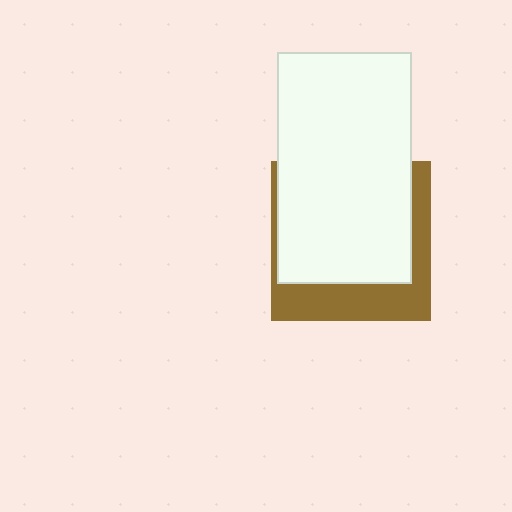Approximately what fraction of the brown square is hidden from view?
Roughly 64% of the brown square is hidden behind the white rectangle.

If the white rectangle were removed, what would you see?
You would see the complete brown square.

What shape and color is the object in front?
The object in front is a white rectangle.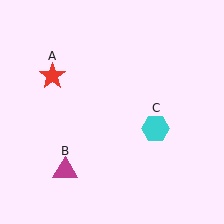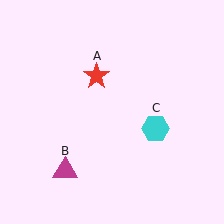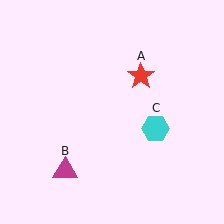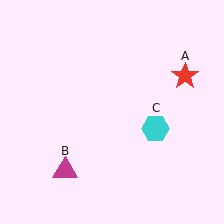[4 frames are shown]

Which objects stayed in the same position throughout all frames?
Magenta triangle (object B) and cyan hexagon (object C) remained stationary.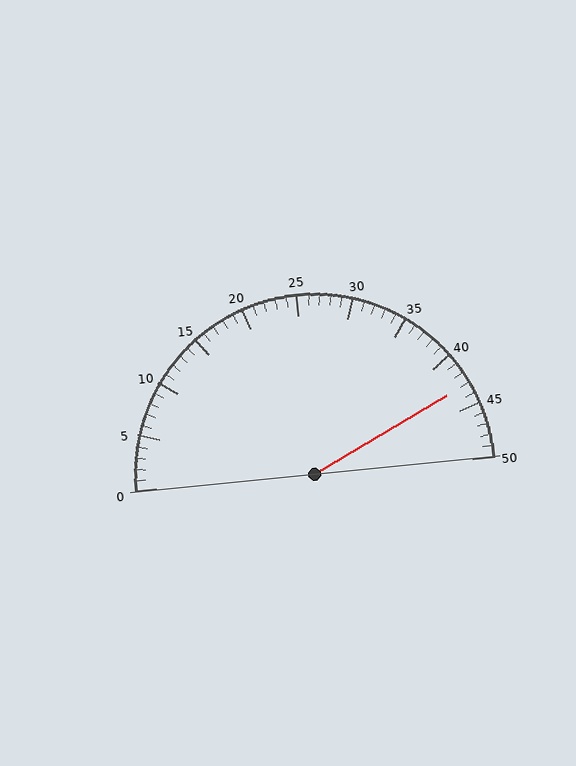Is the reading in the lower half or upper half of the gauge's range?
The reading is in the upper half of the range (0 to 50).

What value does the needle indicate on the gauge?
The needle indicates approximately 43.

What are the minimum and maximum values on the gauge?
The gauge ranges from 0 to 50.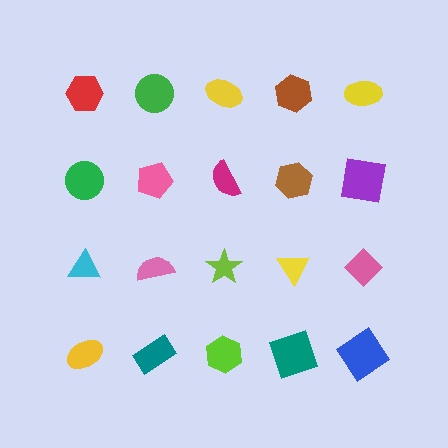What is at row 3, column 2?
A pink semicircle.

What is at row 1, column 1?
A red hexagon.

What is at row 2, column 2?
A pink pentagon.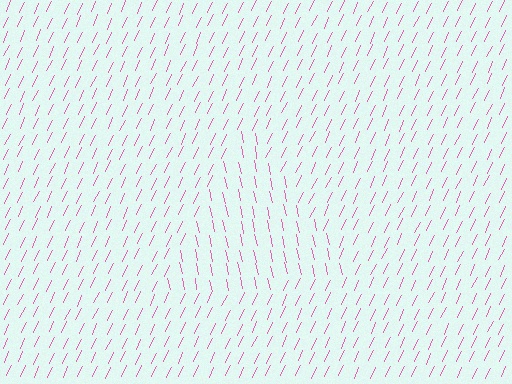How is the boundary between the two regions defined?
The boundary is defined purely by a change in line orientation (approximately 38 degrees difference). All lines are the same color and thickness.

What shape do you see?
I see a triangle.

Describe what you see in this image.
The image is filled with small pink line segments. A triangle region in the image has lines oriented differently from the surrounding lines, creating a visible texture boundary.